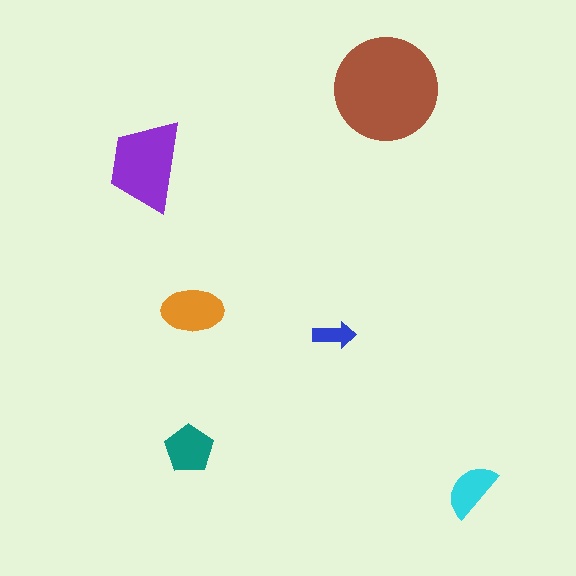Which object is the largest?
The brown circle.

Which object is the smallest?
The blue arrow.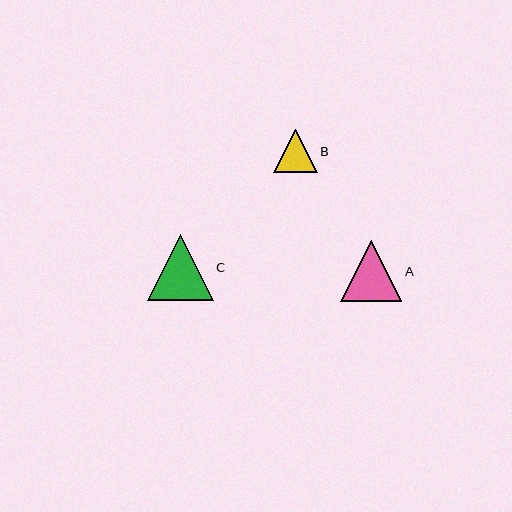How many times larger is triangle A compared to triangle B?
Triangle A is approximately 1.4 times the size of triangle B.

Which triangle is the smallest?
Triangle B is the smallest with a size of approximately 44 pixels.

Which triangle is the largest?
Triangle C is the largest with a size of approximately 66 pixels.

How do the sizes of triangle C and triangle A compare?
Triangle C and triangle A are approximately the same size.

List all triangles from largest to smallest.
From largest to smallest: C, A, B.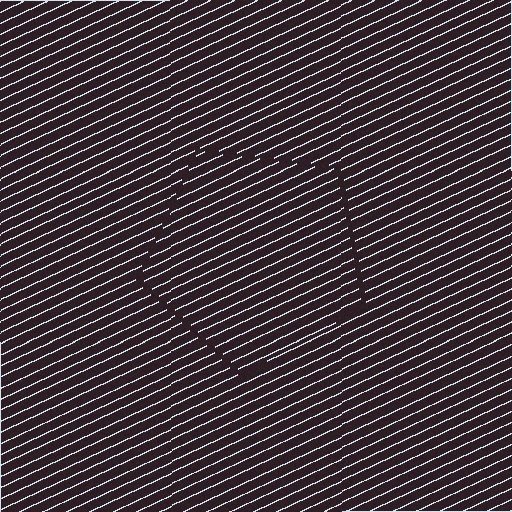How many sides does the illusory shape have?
5 sides — the line-ends trace a pentagon.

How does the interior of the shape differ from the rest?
The interior of the shape contains the same grating, shifted by half a period — the contour is defined by the phase discontinuity where line-ends from the inner and outer gratings abut.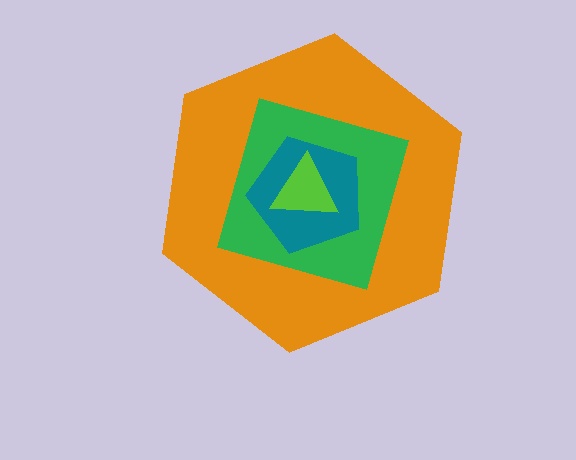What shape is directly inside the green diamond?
The teal pentagon.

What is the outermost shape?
The orange hexagon.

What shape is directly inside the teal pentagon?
The lime triangle.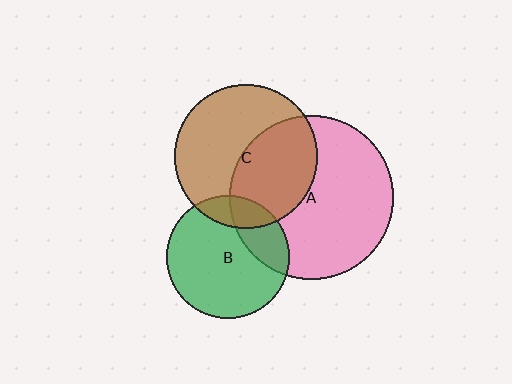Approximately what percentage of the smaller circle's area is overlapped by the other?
Approximately 15%.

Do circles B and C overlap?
Yes.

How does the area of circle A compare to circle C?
Approximately 1.3 times.